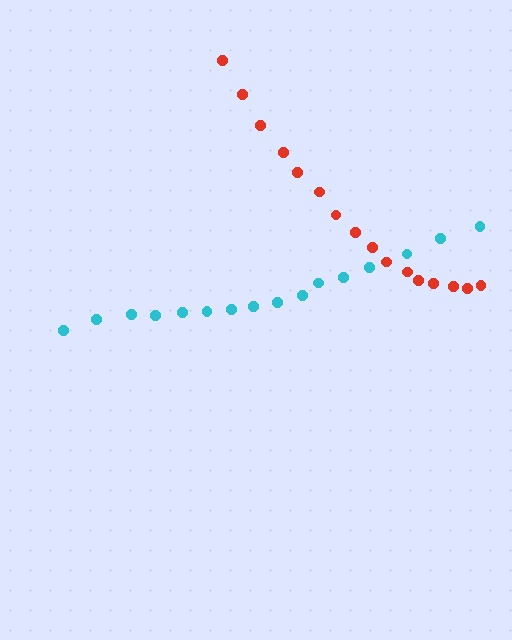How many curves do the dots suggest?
There are 2 distinct paths.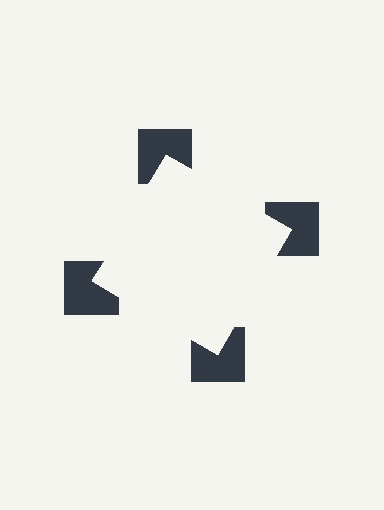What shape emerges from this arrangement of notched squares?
An illusory square — its edges are inferred from the aligned wedge cuts in the notched squares, not physically drawn.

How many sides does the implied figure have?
4 sides.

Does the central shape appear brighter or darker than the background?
It typically appears slightly brighter than the background, even though no actual brightness change is drawn.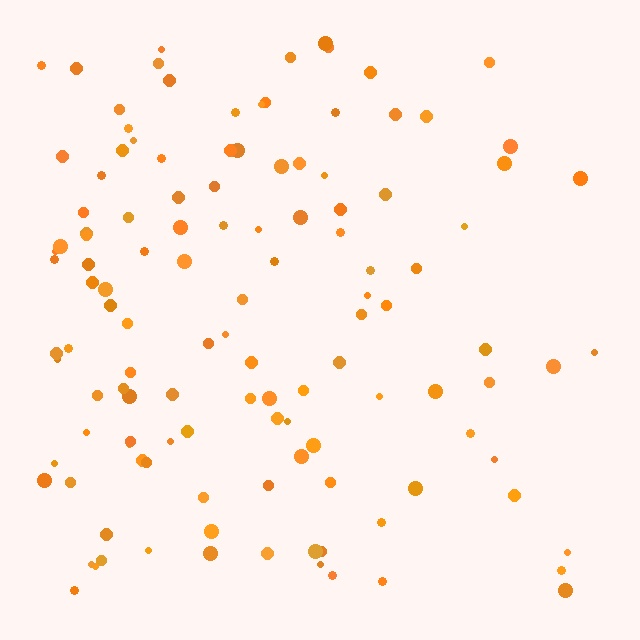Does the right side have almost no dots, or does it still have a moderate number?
Still a moderate number, just noticeably fewer than the left.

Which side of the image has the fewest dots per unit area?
The right.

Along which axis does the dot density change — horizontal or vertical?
Horizontal.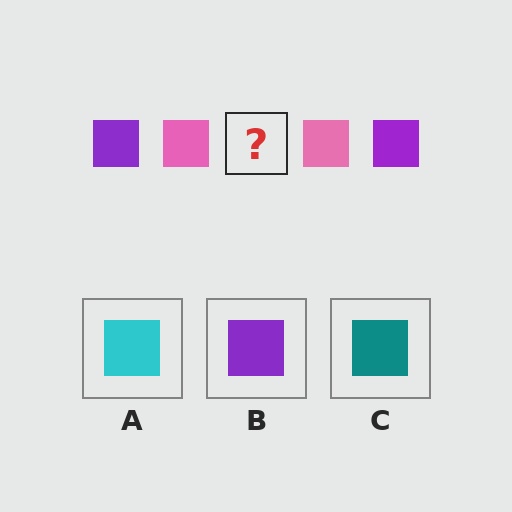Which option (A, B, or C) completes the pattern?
B.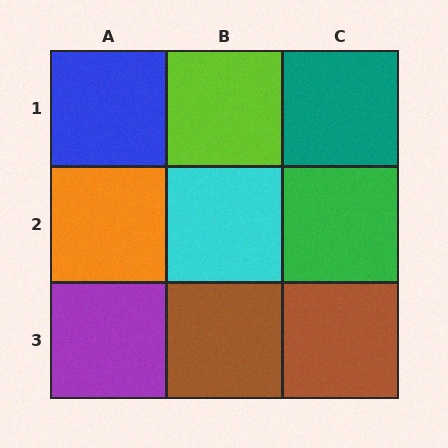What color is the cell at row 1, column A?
Blue.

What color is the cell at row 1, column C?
Teal.